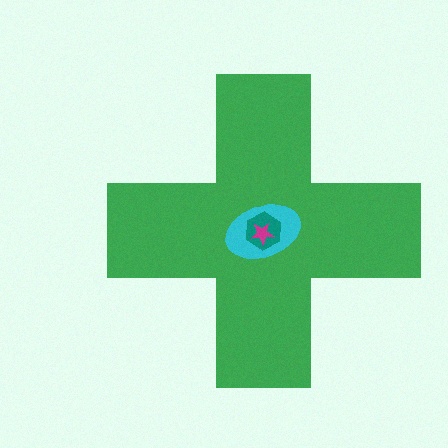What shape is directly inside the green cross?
The cyan ellipse.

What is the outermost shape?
The green cross.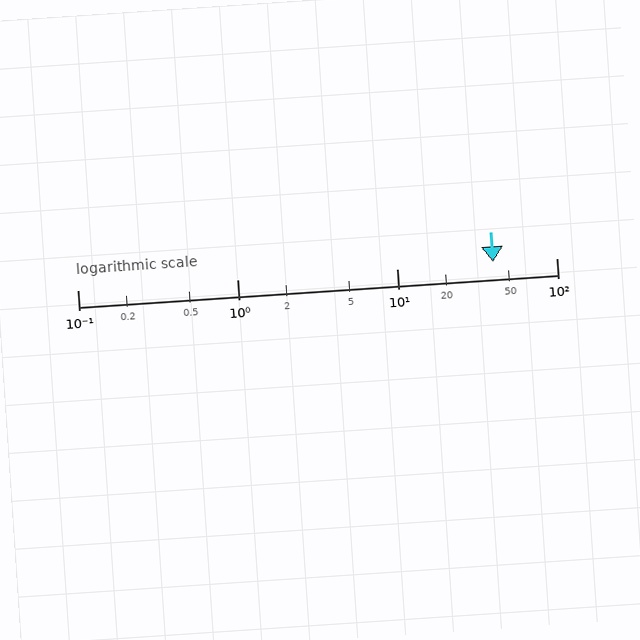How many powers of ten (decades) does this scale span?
The scale spans 3 decades, from 0.1 to 100.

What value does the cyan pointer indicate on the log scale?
The pointer indicates approximately 40.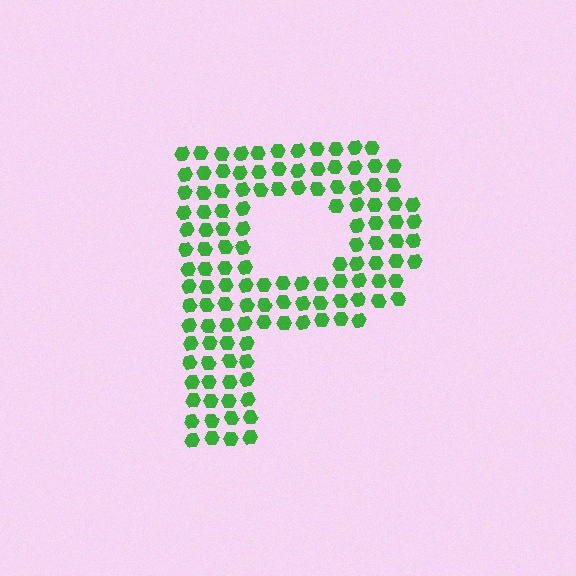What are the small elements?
The small elements are hexagons.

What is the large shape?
The large shape is the letter P.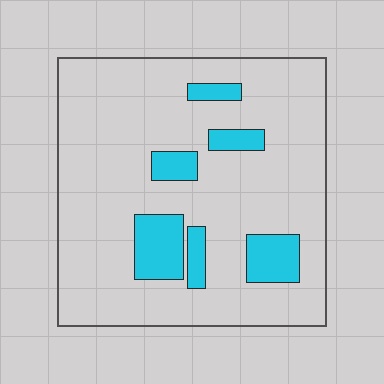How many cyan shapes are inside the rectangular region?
6.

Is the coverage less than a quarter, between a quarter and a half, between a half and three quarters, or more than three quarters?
Less than a quarter.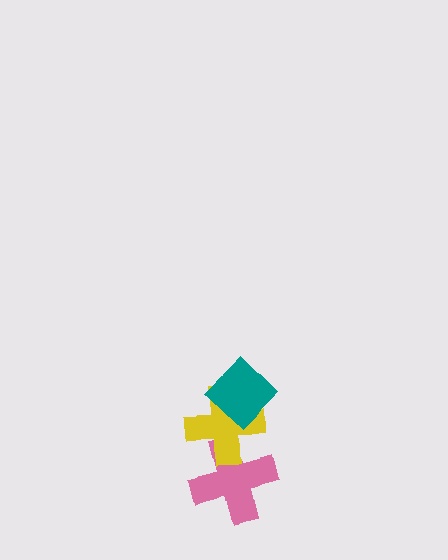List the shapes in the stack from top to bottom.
From top to bottom: the teal diamond, the yellow cross, the pink cross.